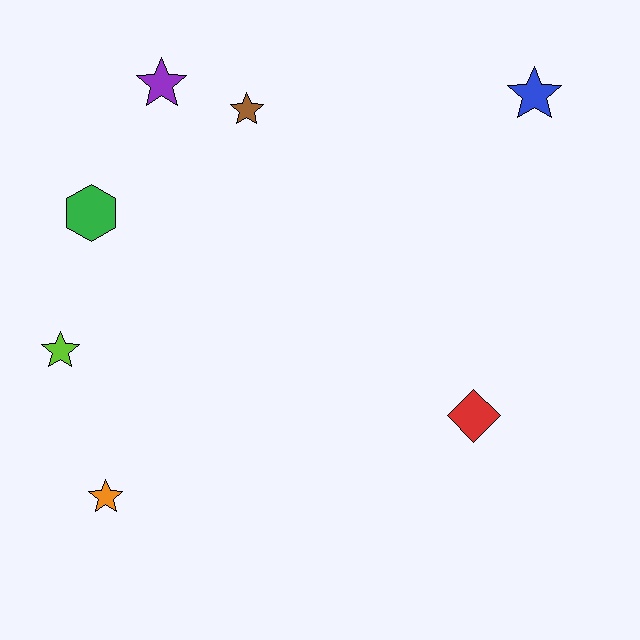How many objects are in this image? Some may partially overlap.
There are 7 objects.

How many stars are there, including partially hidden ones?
There are 5 stars.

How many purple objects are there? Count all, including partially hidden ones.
There is 1 purple object.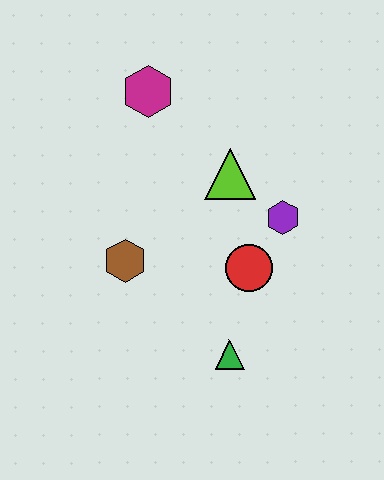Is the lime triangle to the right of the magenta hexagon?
Yes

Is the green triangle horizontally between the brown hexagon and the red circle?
Yes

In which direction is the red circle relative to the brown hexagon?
The red circle is to the right of the brown hexagon.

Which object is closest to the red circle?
The purple hexagon is closest to the red circle.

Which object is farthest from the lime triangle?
The green triangle is farthest from the lime triangle.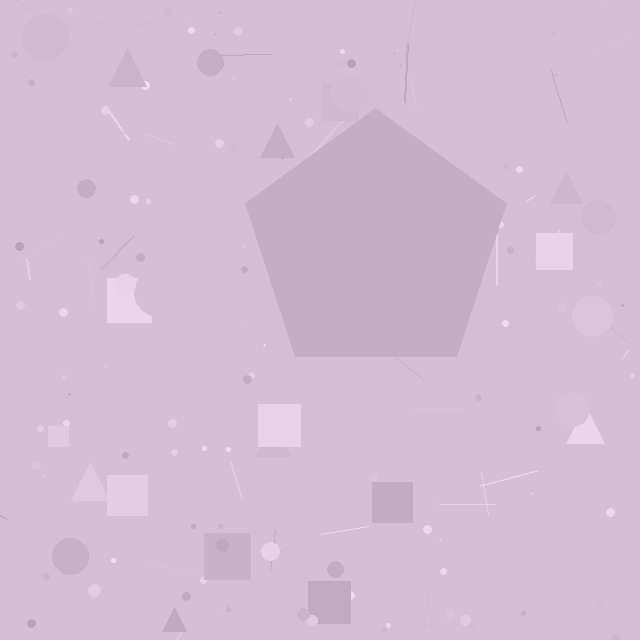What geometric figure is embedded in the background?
A pentagon is embedded in the background.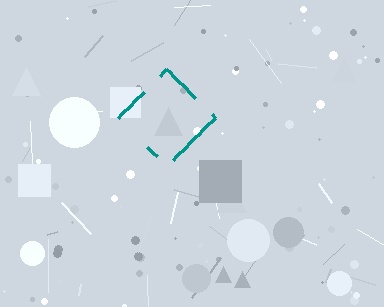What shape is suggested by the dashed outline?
The dashed outline suggests a diamond.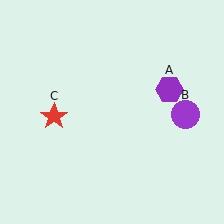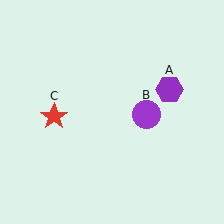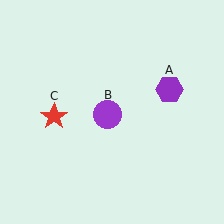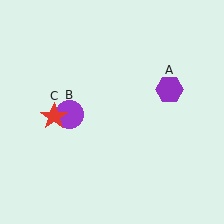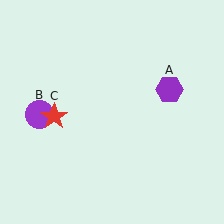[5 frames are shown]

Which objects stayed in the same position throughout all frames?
Purple hexagon (object A) and red star (object C) remained stationary.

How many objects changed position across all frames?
1 object changed position: purple circle (object B).